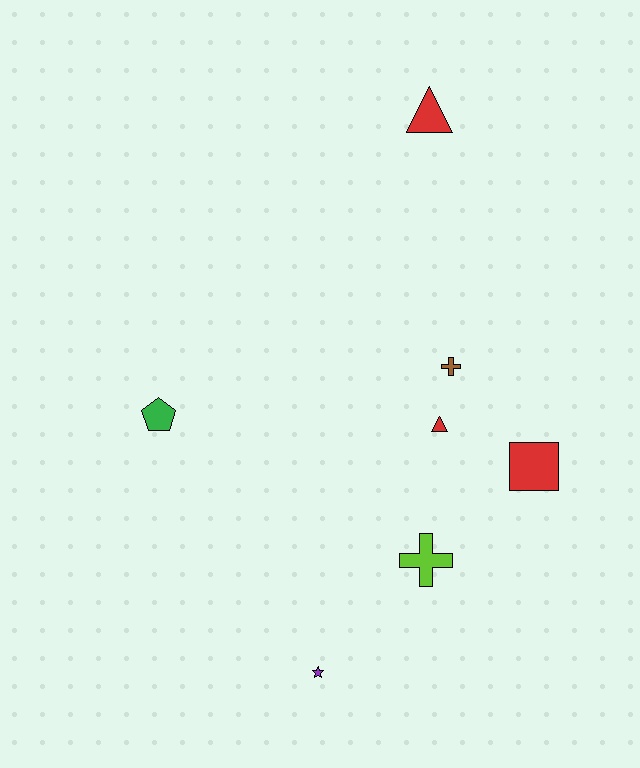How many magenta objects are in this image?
There are no magenta objects.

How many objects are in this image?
There are 7 objects.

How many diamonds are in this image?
There are no diamonds.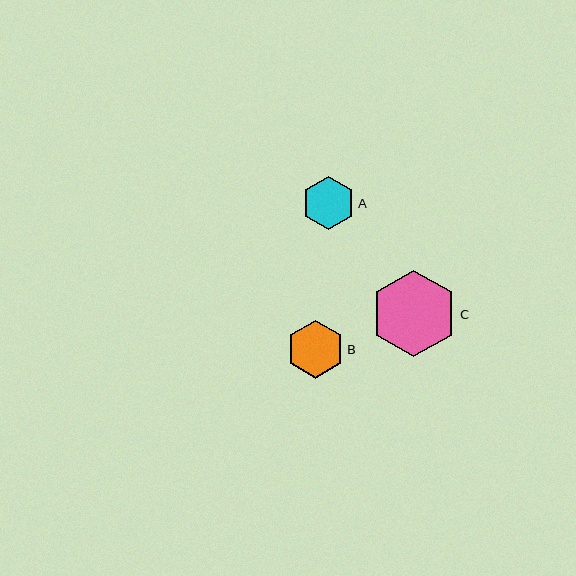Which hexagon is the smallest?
Hexagon A is the smallest with a size of approximately 53 pixels.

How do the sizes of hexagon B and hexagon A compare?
Hexagon B and hexagon A are approximately the same size.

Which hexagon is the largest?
Hexagon C is the largest with a size of approximately 87 pixels.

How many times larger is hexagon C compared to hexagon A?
Hexagon C is approximately 1.6 times the size of hexagon A.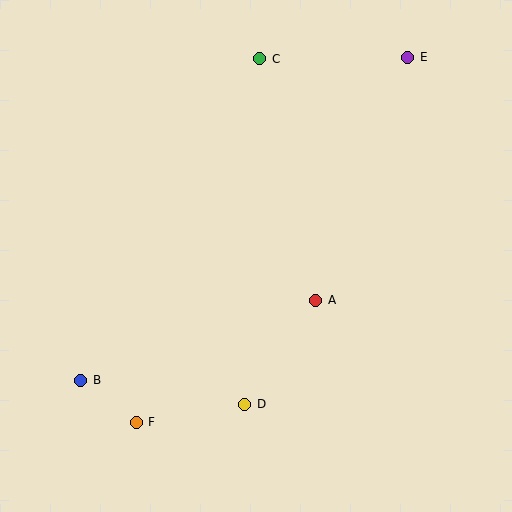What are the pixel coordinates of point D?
Point D is at (245, 404).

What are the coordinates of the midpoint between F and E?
The midpoint between F and E is at (272, 240).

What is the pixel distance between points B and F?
The distance between B and F is 69 pixels.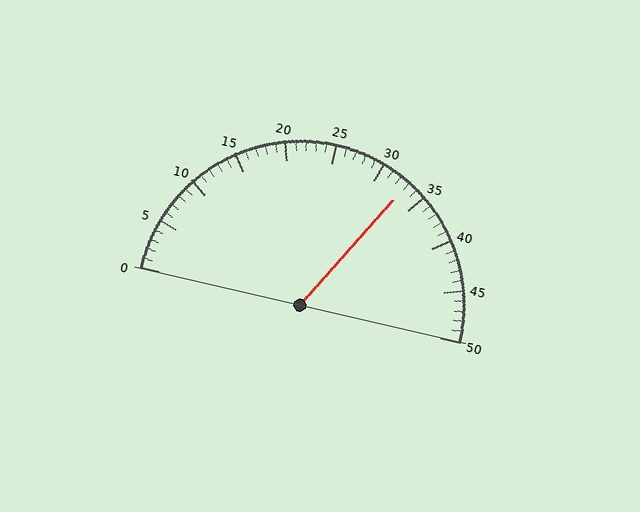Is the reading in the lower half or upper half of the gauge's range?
The reading is in the upper half of the range (0 to 50).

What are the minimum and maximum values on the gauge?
The gauge ranges from 0 to 50.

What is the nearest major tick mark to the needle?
The nearest major tick mark is 35.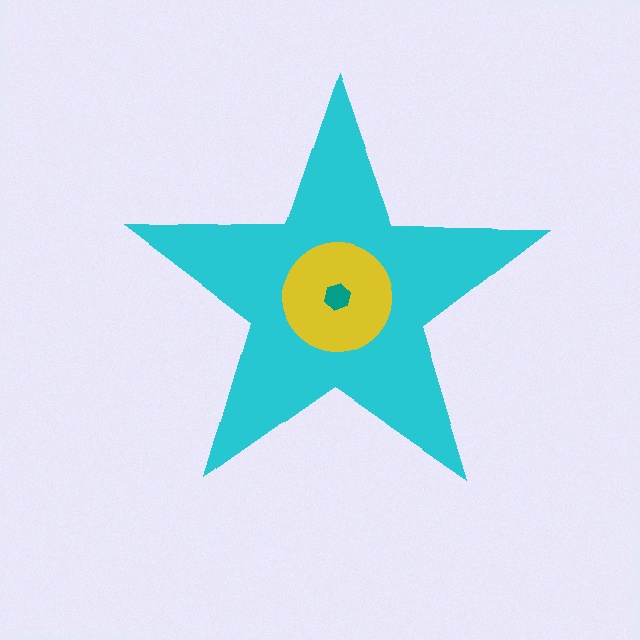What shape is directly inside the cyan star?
The yellow circle.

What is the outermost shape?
The cyan star.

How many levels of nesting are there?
3.